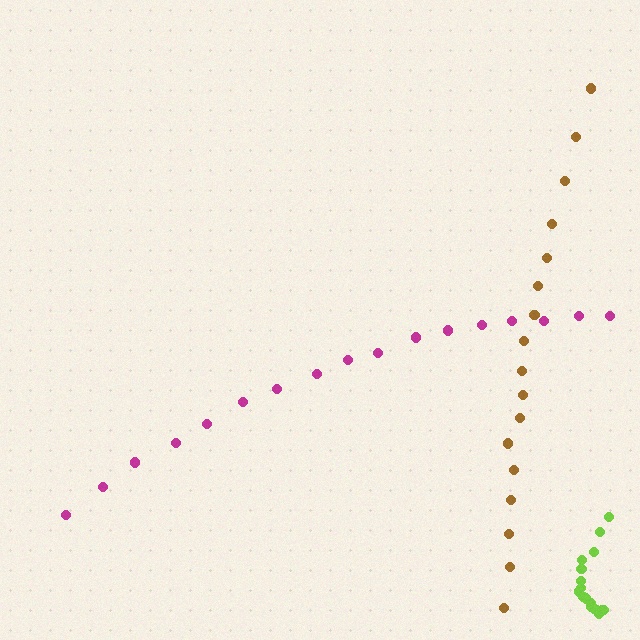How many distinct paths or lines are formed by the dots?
There are 3 distinct paths.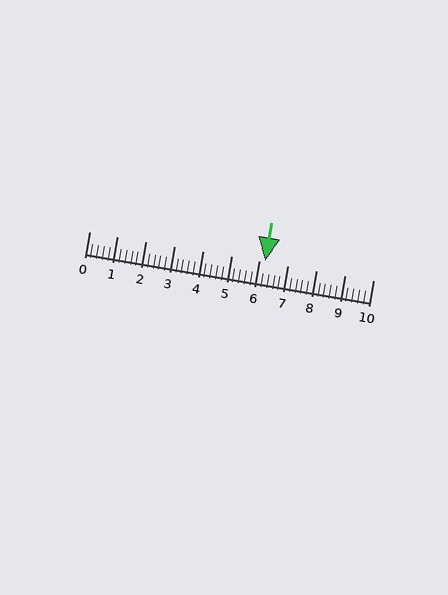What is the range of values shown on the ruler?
The ruler shows values from 0 to 10.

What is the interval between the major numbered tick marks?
The major tick marks are spaced 1 units apart.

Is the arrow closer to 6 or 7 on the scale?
The arrow is closer to 6.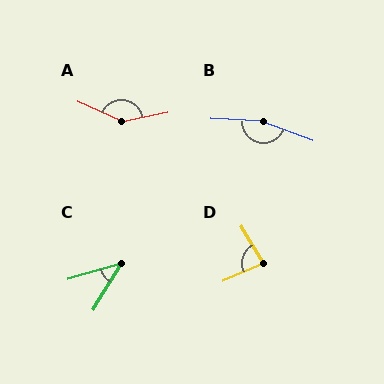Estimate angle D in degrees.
Approximately 82 degrees.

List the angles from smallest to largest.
C (42°), D (82°), A (144°), B (162°).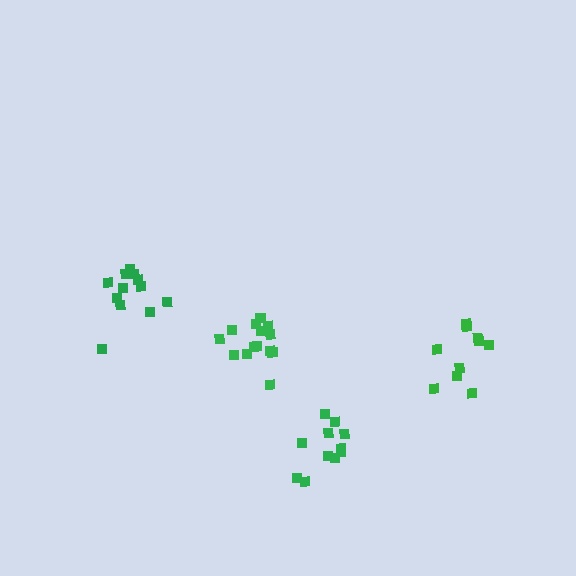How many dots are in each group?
Group 1: 14 dots, Group 2: 11 dots, Group 3: 12 dots, Group 4: 10 dots (47 total).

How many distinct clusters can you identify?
There are 4 distinct clusters.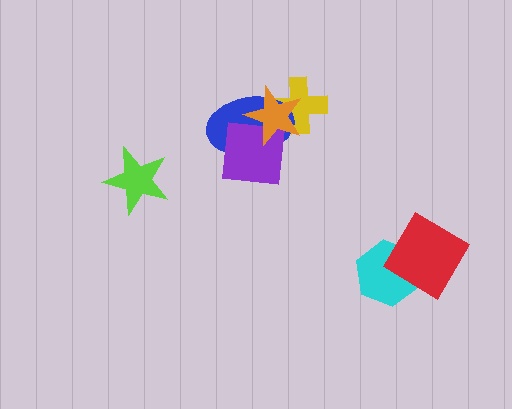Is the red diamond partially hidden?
No, no other shape covers it.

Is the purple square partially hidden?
Yes, it is partially covered by another shape.